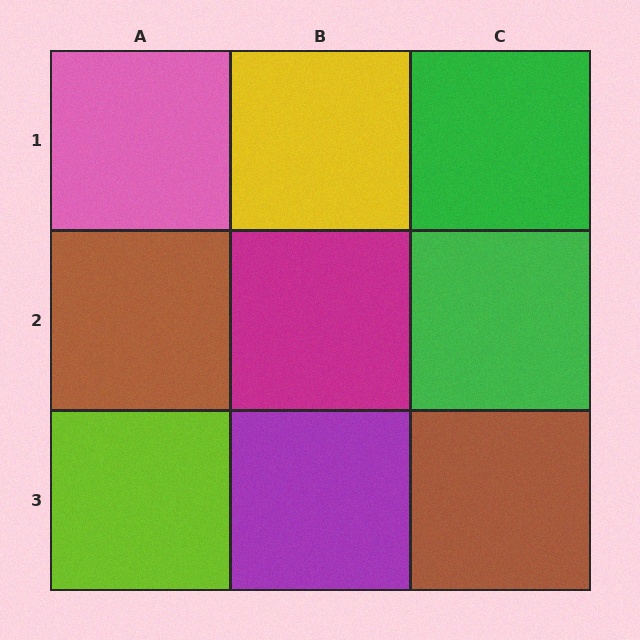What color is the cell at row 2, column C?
Green.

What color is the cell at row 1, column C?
Green.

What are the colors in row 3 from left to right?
Lime, purple, brown.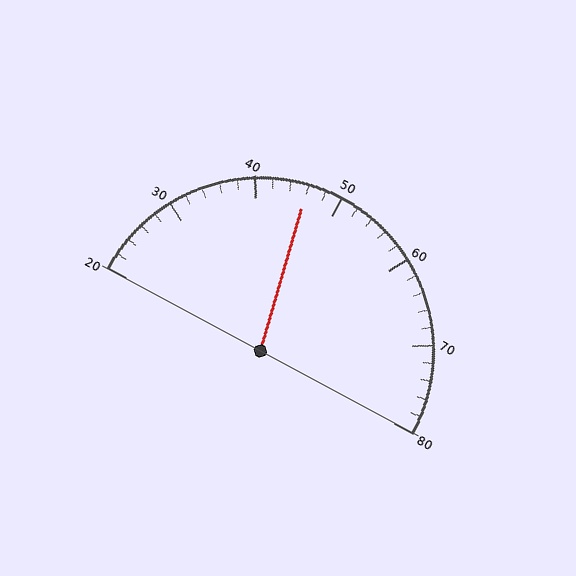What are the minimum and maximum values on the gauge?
The gauge ranges from 20 to 80.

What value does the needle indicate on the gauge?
The needle indicates approximately 46.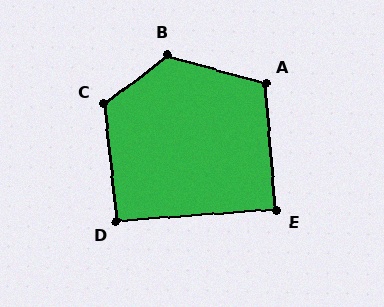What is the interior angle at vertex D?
Approximately 92 degrees (approximately right).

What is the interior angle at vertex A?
Approximately 111 degrees (obtuse).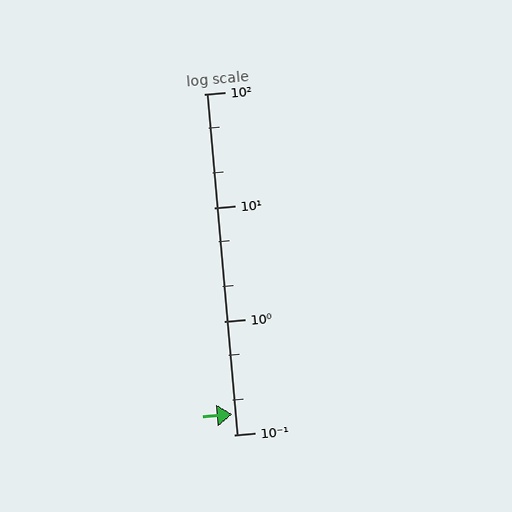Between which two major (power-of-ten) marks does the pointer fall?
The pointer is between 0.1 and 1.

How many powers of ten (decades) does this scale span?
The scale spans 3 decades, from 0.1 to 100.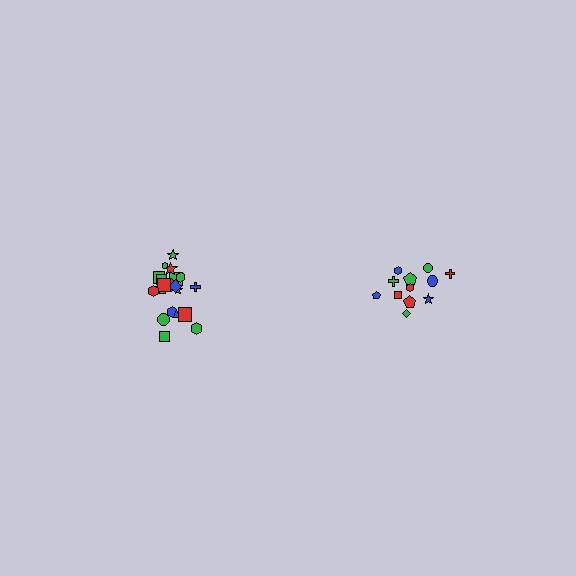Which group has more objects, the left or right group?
The left group.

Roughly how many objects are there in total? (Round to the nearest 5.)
Roughly 35 objects in total.